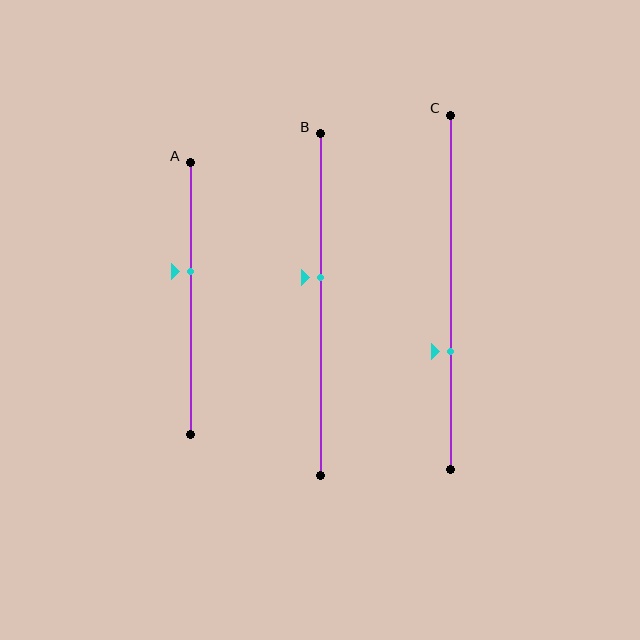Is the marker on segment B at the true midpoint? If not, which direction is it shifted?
No, the marker on segment B is shifted upward by about 8% of the segment length.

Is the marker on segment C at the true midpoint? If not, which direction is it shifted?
No, the marker on segment C is shifted downward by about 17% of the segment length.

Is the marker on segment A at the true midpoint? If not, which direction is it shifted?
No, the marker on segment A is shifted upward by about 10% of the segment length.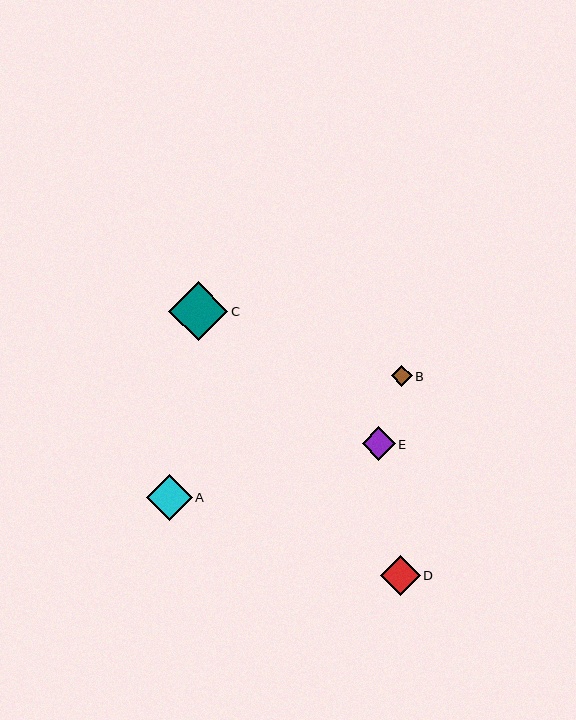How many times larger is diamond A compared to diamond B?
Diamond A is approximately 2.2 times the size of diamond B.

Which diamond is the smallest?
Diamond B is the smallest with a size of approximately 21 pixels.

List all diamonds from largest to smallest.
From largest to smallest: C, A, D, E, B.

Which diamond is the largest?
Diamond C is the largest with a size of approximately 59 pixels.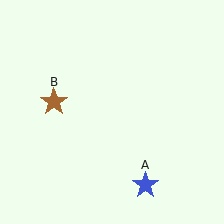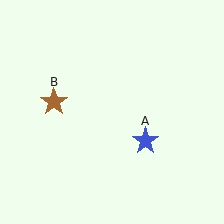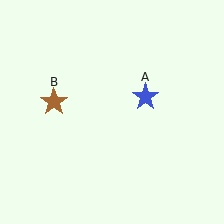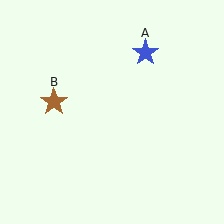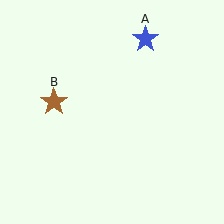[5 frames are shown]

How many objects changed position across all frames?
1 object changed position: blue star (object A).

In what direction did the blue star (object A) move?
The blue star (object A) moved up.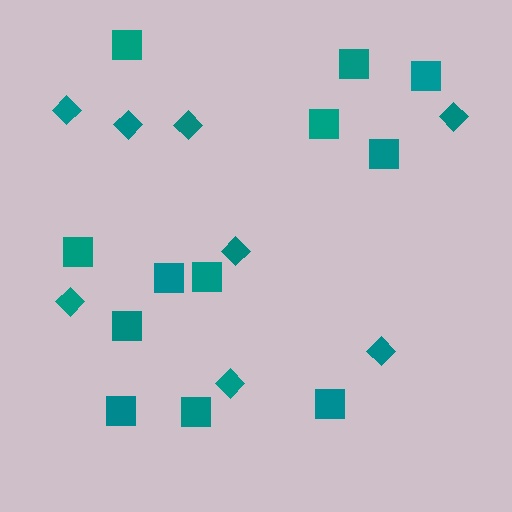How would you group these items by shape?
There are 2 groups: one group of diamonds (8) and one group of squares (12).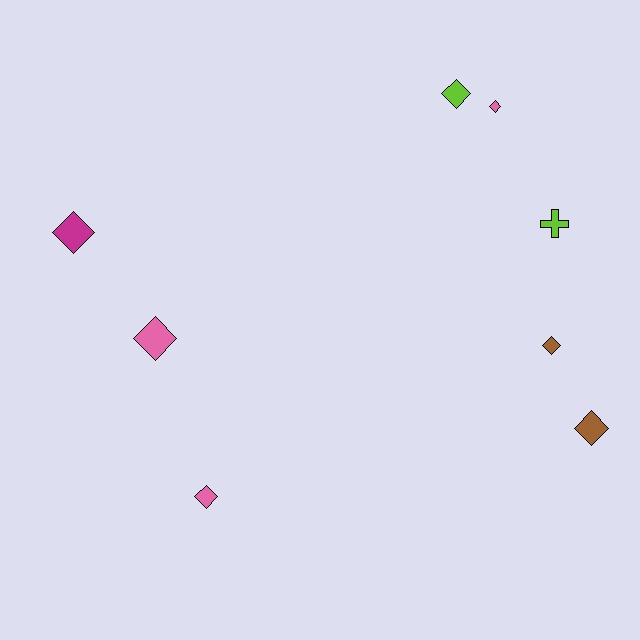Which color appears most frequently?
Pink, with 3 objects.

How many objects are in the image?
There are 8 objects.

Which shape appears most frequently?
Diamond, with 7 objects.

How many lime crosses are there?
There is 1 lime cross.